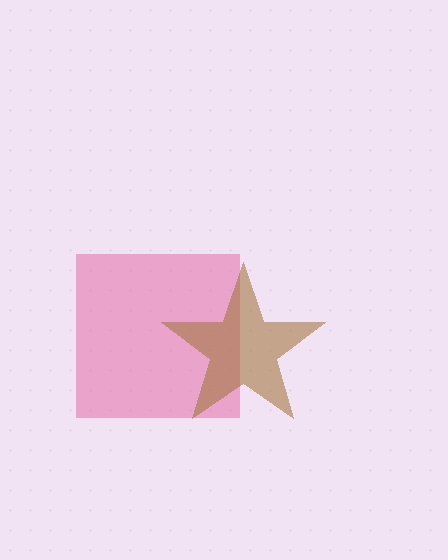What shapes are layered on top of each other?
The layered shapes are: a pink square, a brown star.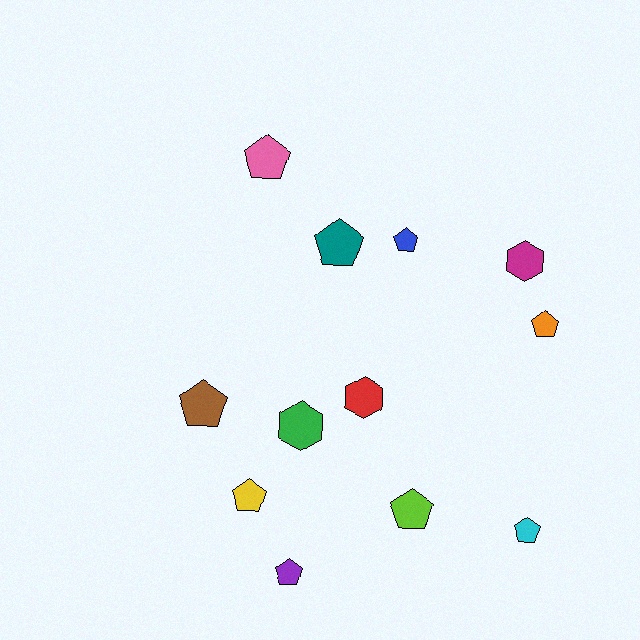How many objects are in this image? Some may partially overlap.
There are 12 objects.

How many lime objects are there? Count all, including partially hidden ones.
There is 1 lime object.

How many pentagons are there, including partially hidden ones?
There are 9 pentagons.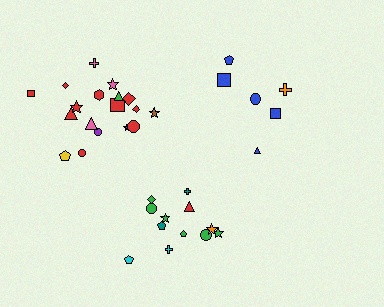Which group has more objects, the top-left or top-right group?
The top-left group.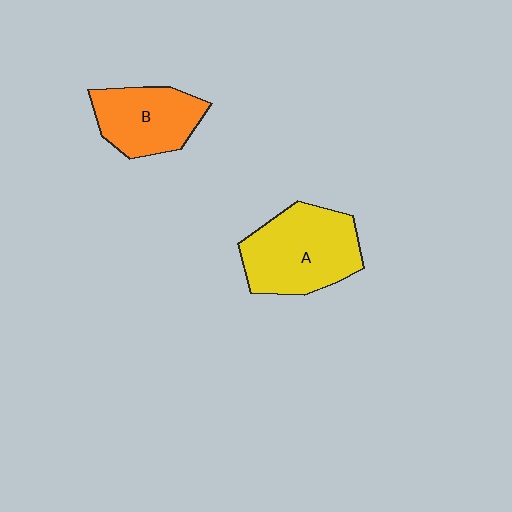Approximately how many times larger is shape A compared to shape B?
Approximately 1.4 times.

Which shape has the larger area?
Shape A (yellow).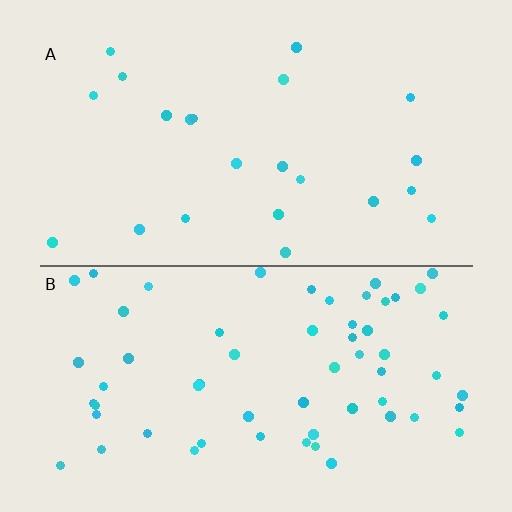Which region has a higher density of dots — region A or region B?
B (the bottom).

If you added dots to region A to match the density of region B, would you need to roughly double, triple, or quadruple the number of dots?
Approximately triple.